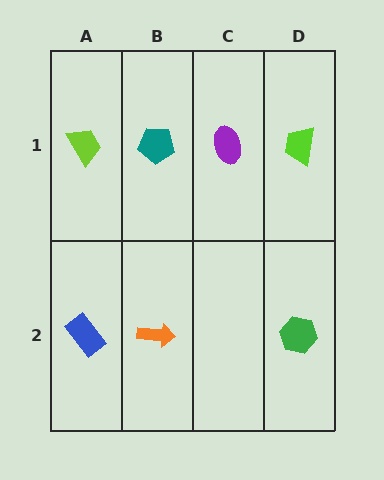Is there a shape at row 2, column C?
No, that cell is empty.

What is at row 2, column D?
A green hexagon.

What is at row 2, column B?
An orange arrow.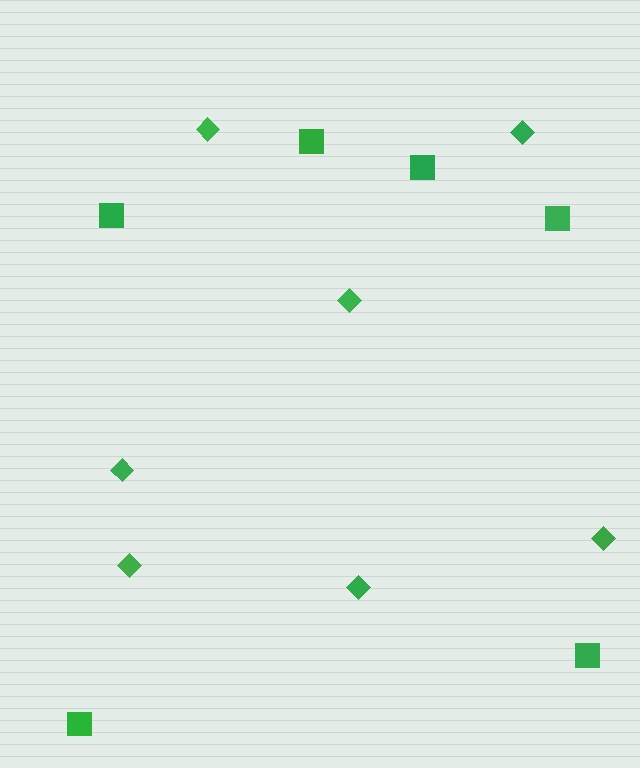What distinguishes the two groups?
There are 2 groups: one group of squares (6) and one group of diamonds (7).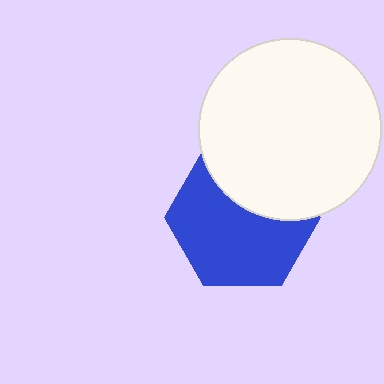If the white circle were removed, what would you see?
You would see the complete blue hexagon.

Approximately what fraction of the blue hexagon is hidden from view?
Roughly 35% of the blue hexagon is hidden behind the white circle.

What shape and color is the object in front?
The object in front is a white circle.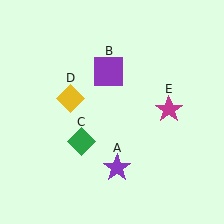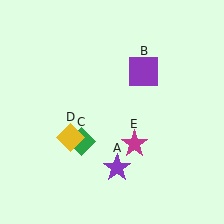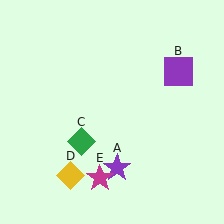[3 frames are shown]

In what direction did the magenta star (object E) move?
The magenta star (object E) moved down and to the left.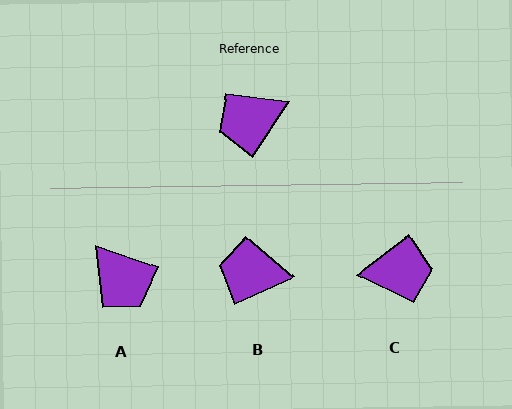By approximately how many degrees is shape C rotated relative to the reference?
Approximately 160 degrees counter-clockwise.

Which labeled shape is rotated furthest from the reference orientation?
C, about 160 degrees away.